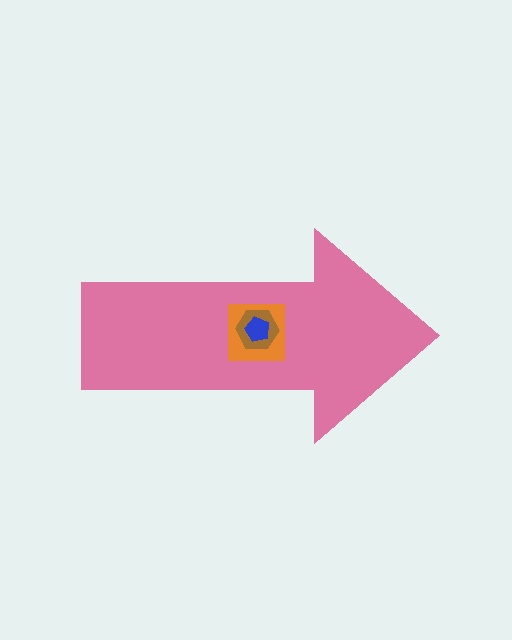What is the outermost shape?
The pink arrow.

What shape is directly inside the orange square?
The brown hexagon.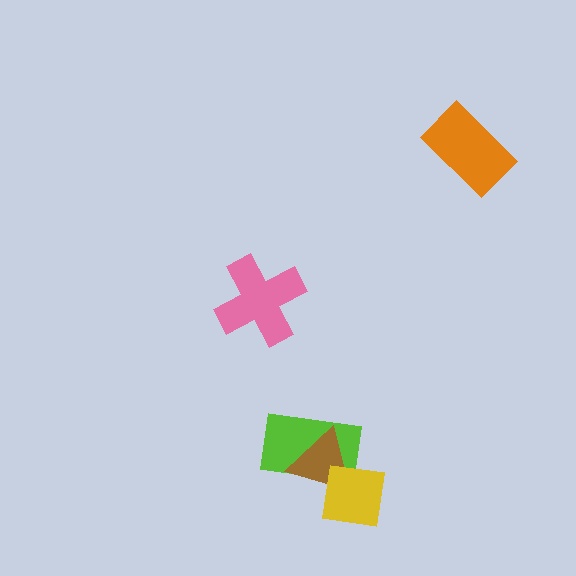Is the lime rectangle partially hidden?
Yes, it is partially covered by another shape.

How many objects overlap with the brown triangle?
2 objects overlap with the brown triangle.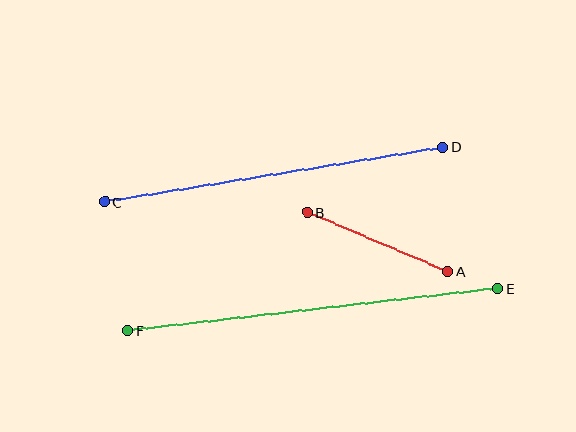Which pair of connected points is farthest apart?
Points E and F are farthest apart.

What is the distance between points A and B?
The distance is approximately 153 pixels.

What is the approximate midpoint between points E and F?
The midpoint is at approximately (313, 309) pixels.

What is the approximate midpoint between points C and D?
The midpoint is at approximately (274, 174) pixels.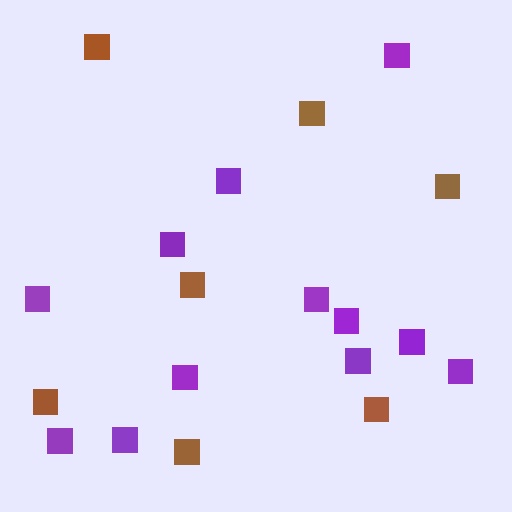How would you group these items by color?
There are 2 groups: one group of purple squares (12) and one group of brown squares (7).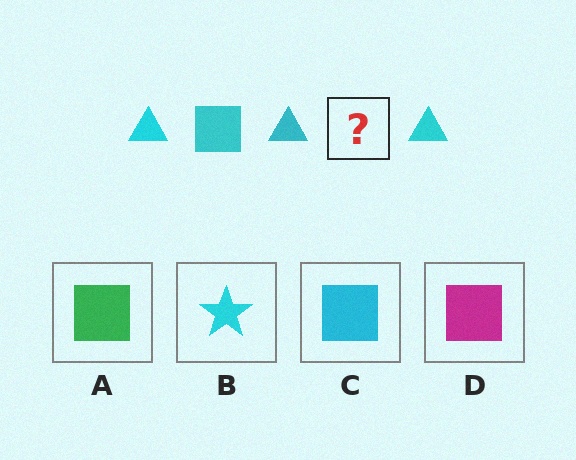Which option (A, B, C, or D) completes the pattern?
C.